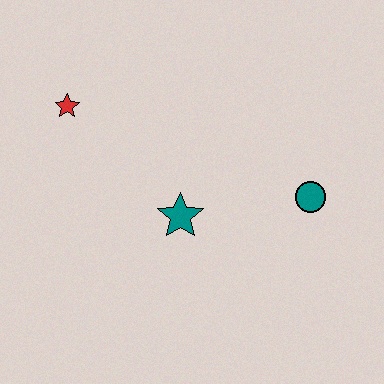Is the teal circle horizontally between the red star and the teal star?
No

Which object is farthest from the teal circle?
The red star is farthest from the teal circle.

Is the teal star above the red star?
No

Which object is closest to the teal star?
The teal circle is closest to the teal star.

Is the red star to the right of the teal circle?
No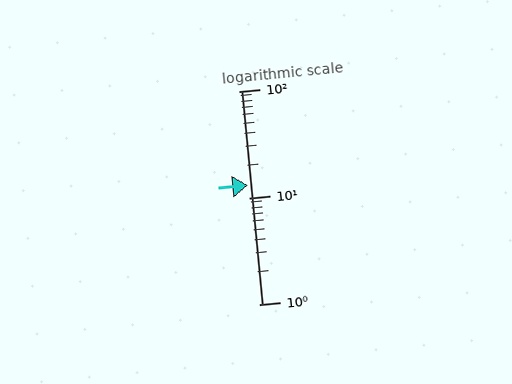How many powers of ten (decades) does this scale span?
The scale spans 2 decades, from 1 to 100.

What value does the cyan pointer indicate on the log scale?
The pointer indicates approximately 13.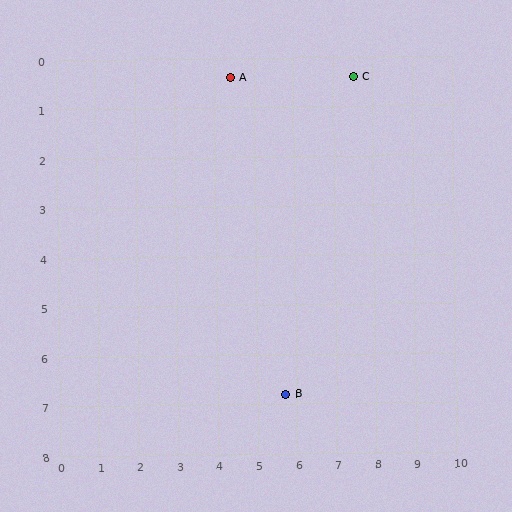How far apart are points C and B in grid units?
Points C and B are about 6.6 grid units apart.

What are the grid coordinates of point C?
Point C is at approximately (7.5, 0.4).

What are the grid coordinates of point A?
Point A is at approximately (4.4, 0.4).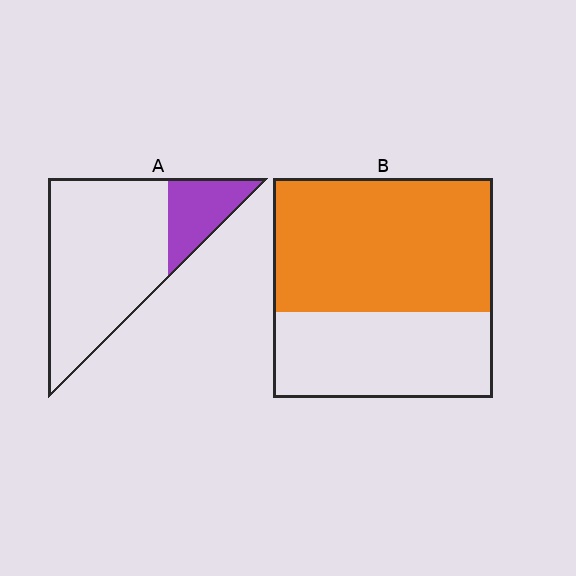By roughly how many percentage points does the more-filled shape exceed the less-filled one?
By roughly 40 percentage points (B over A).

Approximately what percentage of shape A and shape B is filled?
A is approximately 20% and B is approximately 60%.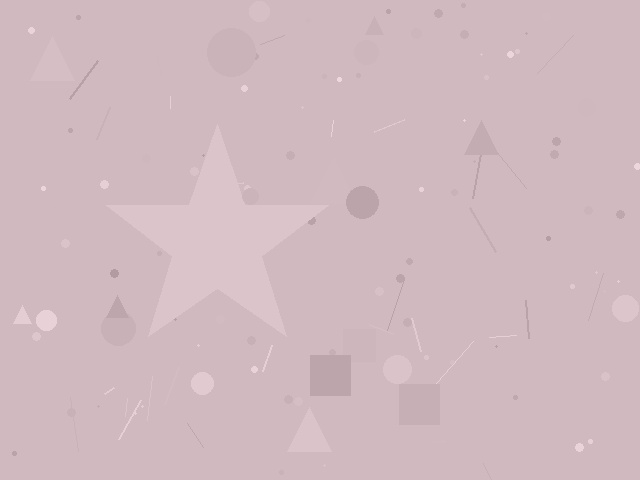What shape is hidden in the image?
A star is hidden in the image.